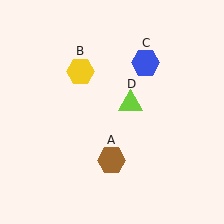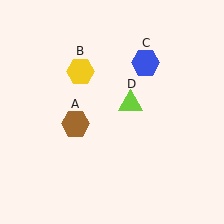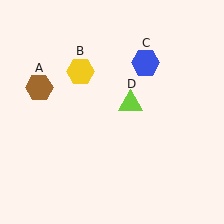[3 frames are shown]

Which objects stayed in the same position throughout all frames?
Yellow hexagon (object B) and blue hexagon (object C) and lime triangle (object D) remained stationary.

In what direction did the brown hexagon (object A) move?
The brown hexagon (object A) moved up and to the left.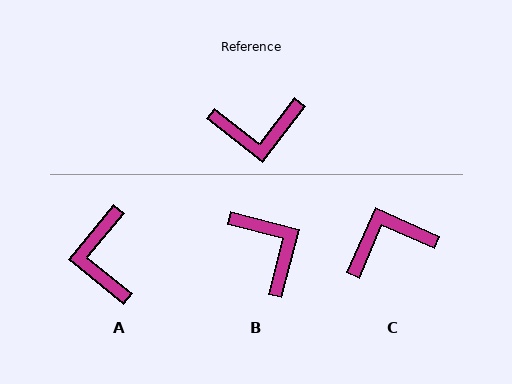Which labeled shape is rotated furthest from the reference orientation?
C, about 166 degrees away.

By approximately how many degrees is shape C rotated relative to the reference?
Approximately 166 degrees clockwise.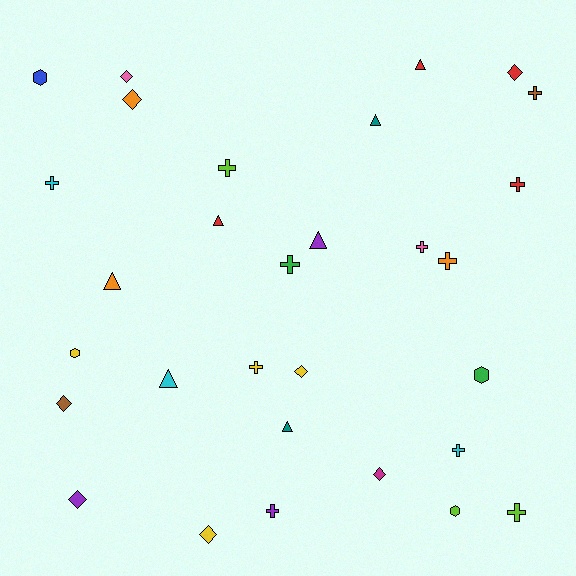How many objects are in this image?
There are 30 objects.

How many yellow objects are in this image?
There are 4 yellow objects.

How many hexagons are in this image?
There are 4 hexagons.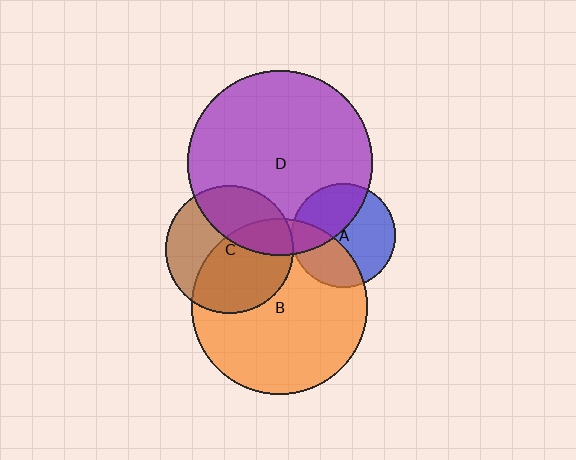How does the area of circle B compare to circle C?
Approximately 1.9 times.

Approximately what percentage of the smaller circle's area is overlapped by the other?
Approximately 35%.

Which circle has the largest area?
Circle D (purple).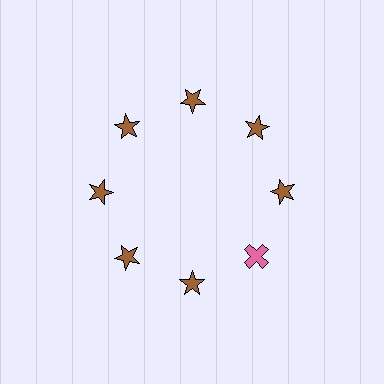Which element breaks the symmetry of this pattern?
The pink cross at roughly the 4 o'clock position breaks the symmetry. All other shapes are brown stars.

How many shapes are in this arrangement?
There are 8 shapes arranged in a ring pattern.